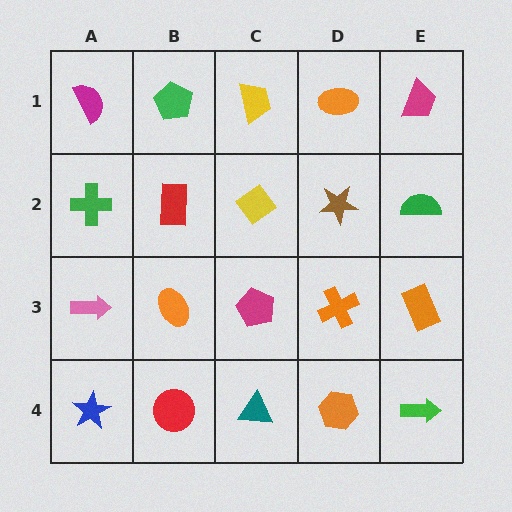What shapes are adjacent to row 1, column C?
A yellow diamond (row 2, column C), a green pentagon (row 1, column B), an orange ellipse (row 1, column D).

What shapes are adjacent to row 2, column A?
A magenta semicircle (row 1, column A), a pink arrow (row 3, column A), a red rectangle (row 2, column B).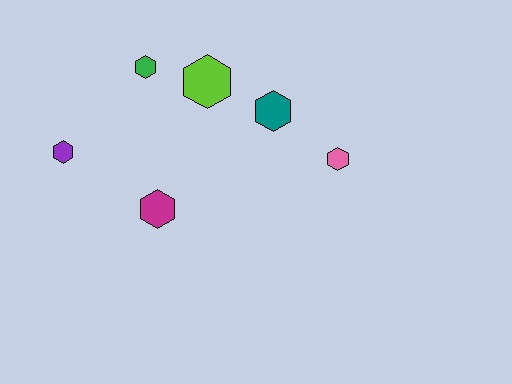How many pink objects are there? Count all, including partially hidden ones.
There is 1 pink object.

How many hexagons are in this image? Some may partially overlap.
There are 6 hexagons.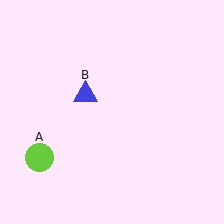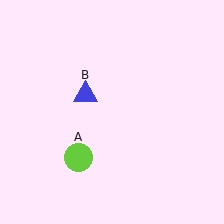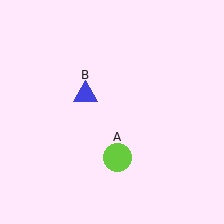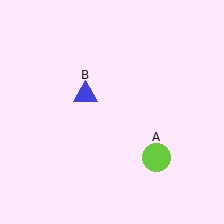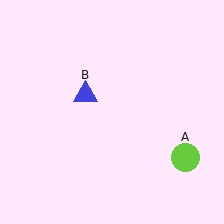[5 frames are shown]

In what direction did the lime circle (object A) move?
The lime circle (object A) moved right.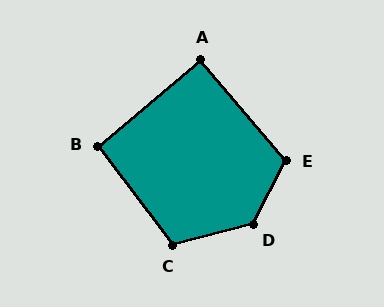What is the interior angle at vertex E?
Approximately 113 degrees (obtuse).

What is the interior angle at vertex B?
Approximately 93 degrees (approximately right).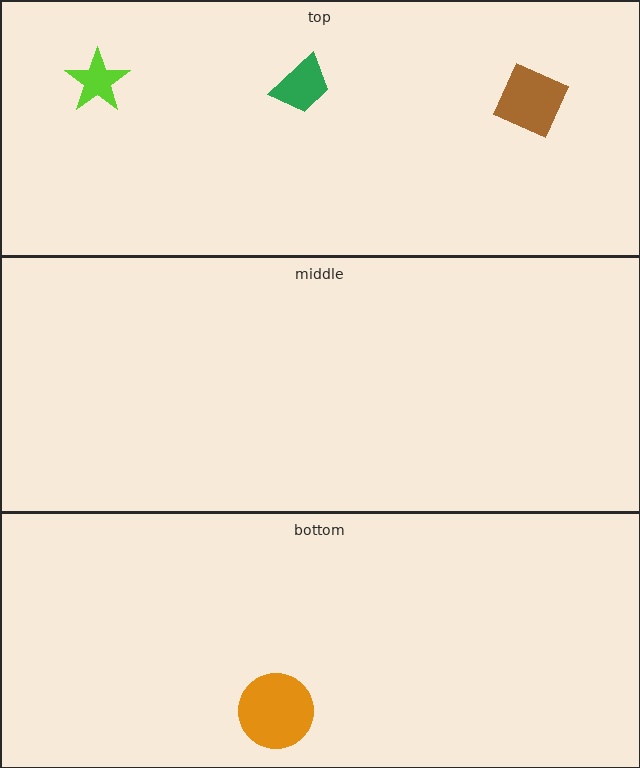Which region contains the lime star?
The top region.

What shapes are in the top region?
The brown diamond, the lime star, the green trapezoid.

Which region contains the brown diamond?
The top region.